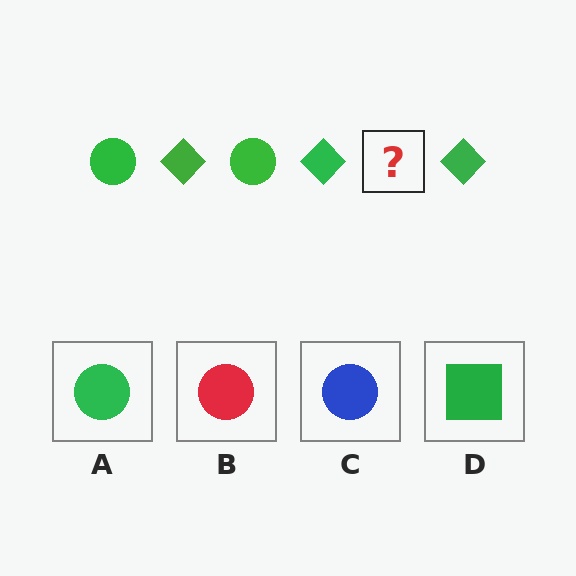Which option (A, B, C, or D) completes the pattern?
A.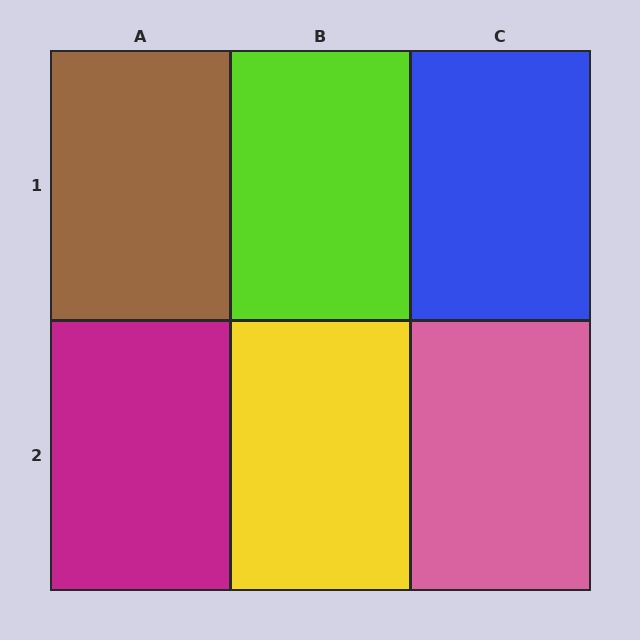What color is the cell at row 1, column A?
Brown.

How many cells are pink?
1 cell is pink.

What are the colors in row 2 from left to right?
Magenta, yellow, pink.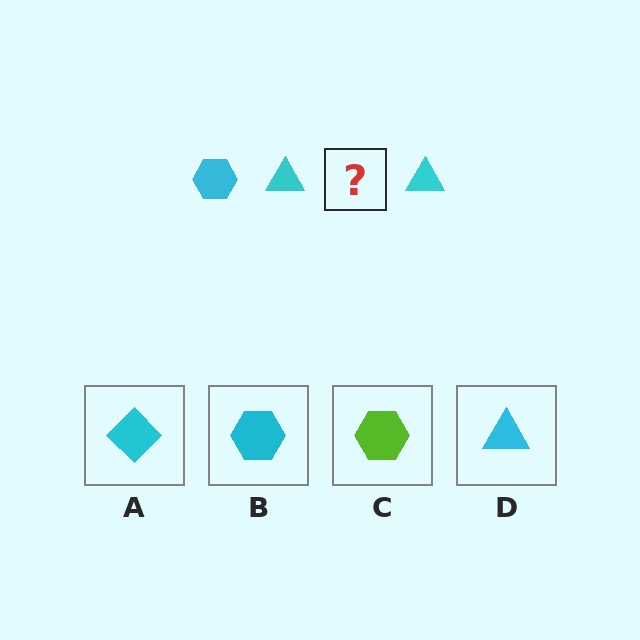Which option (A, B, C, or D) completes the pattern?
B.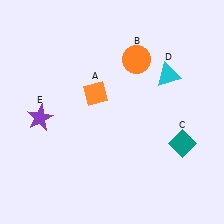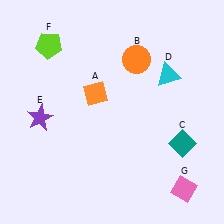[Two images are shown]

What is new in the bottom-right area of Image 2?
A pink diamond (G) was added in the bottom-right area of Image 2.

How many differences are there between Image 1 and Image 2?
There are 2 differences between the two images.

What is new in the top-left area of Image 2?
A lime pentagon (F) was added in the top-left area of Image 2.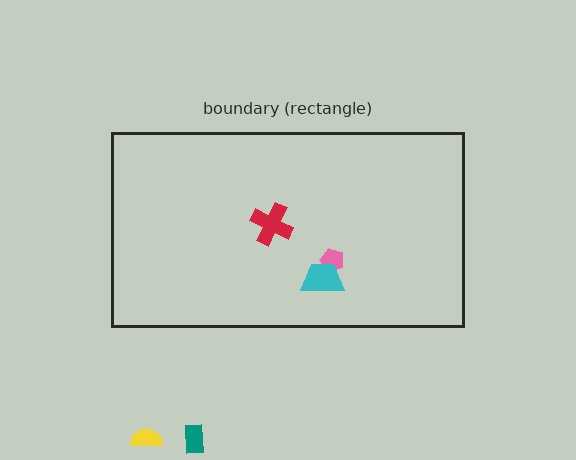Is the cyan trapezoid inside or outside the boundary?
Inside.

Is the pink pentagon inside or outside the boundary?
Inside.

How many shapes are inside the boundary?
3 inside, 2 outside.